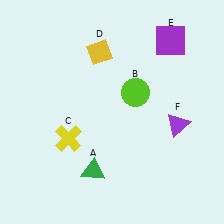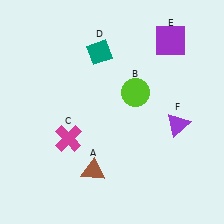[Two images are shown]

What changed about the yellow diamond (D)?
In Image 1, D is yellow. In Image 2, it changed to teal.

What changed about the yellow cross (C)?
In Image 1, C is yellow. In Image 2, it changed to magenta.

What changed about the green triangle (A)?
In Image 1, A is green. In Image 2, it changed to brown.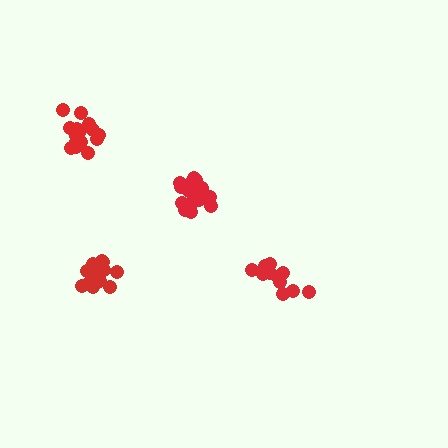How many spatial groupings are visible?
There are 4 spatial groupings.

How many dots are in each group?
Group 1: 15 dots, Group 2: 12 dots, Group 3: 17 dots, Group 4: 17 dots (61 total).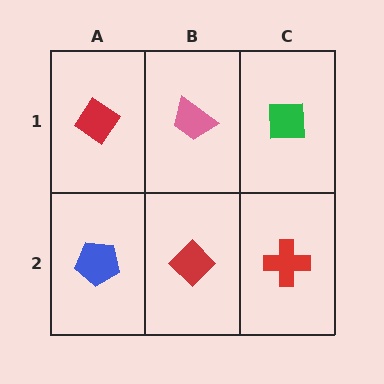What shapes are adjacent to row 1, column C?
A red cross (row 2, column C), a pink trapezoid (row 1, column B).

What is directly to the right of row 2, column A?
A red diamond.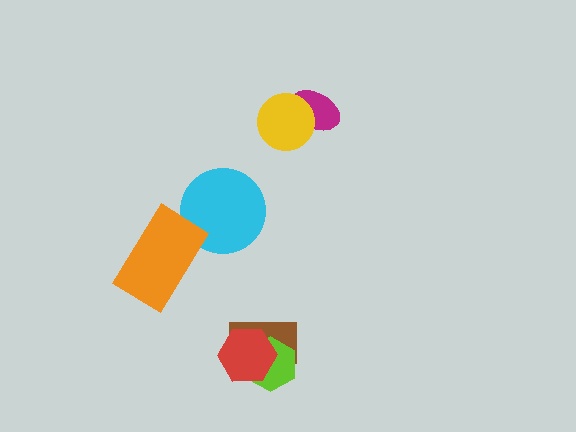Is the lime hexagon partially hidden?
Yes, it is partially covered by another shape.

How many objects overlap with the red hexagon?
2 objects overlap with the red hexagon.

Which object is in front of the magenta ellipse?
The yellow circle is in front of the magenta ellipse.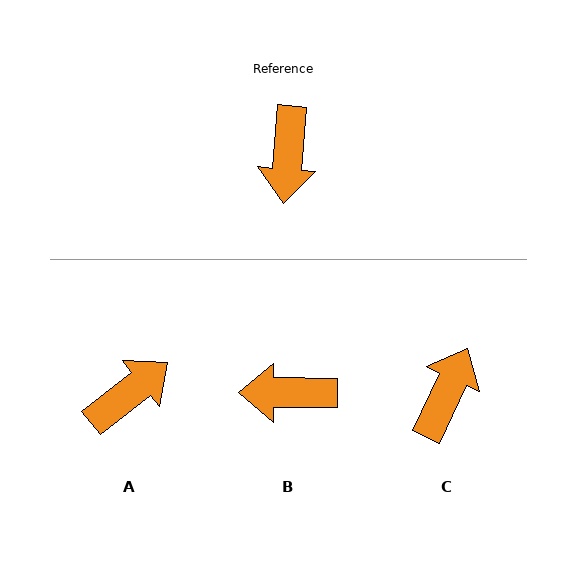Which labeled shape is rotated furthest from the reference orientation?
C, about 160 degrees away.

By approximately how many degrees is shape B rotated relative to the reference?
Approximately 85 degrees clockwise.